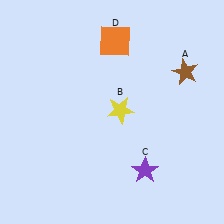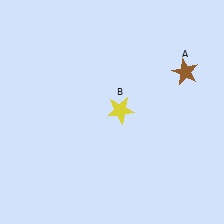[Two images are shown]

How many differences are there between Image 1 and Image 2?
There are 2 differences between the two images.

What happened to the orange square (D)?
The orange square (D) was removed in Image 2. It was in the top-right area of Image 1.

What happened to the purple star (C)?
The purple star (C) was removed in Image 2. It was in the bottom-right area of Image 1.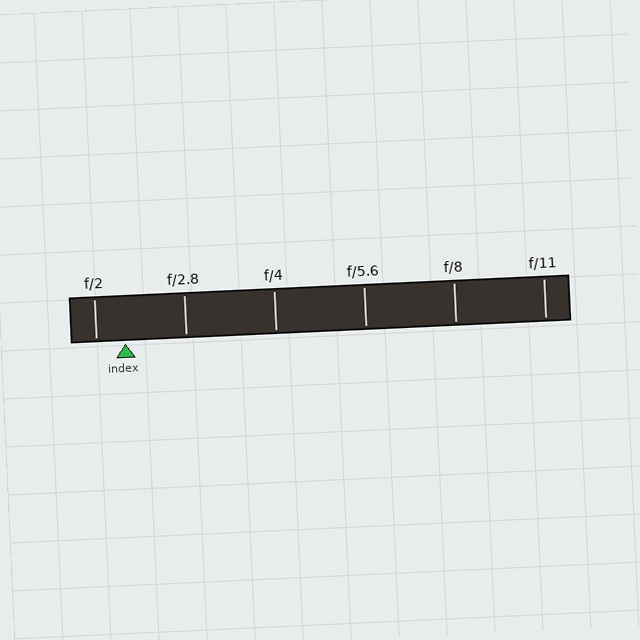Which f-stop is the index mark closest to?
The index mark is closest to f/2.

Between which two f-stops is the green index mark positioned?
The index mark is between f/2 and f/2.8.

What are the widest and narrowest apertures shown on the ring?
The widest aperture shown is f/2 and the narrowest is f/11.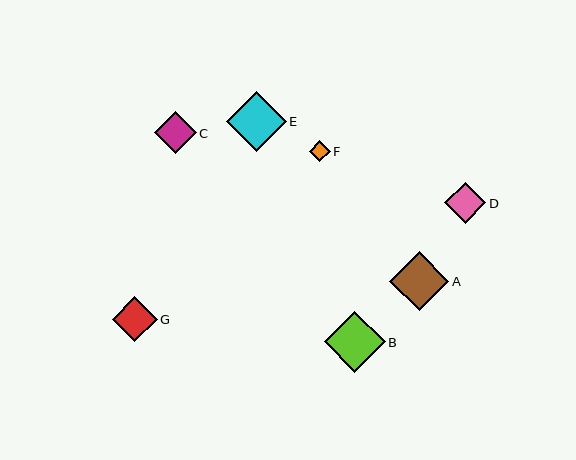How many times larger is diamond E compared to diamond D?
Diamond E is approximately 1.4 times the size of diamond D.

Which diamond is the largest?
Diamond B is the largest with a size of approximately 60 pixels.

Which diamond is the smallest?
Diamond F is the smallest with a size of approximately 21 pixels.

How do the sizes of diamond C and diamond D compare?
Diamond C and diamond D are approximately the same size.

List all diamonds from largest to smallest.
From largest to smallest: B, E, A, G, C, D, F.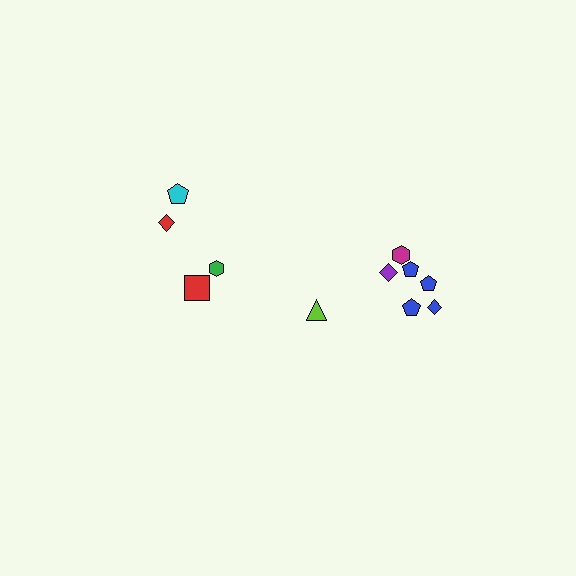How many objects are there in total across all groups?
There are 11 objects.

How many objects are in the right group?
There are 7 objects.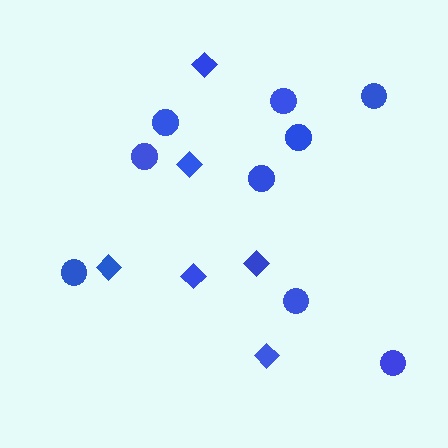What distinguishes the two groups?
There are 2 groups: one group of circles (9) and one group of diamonds (6).